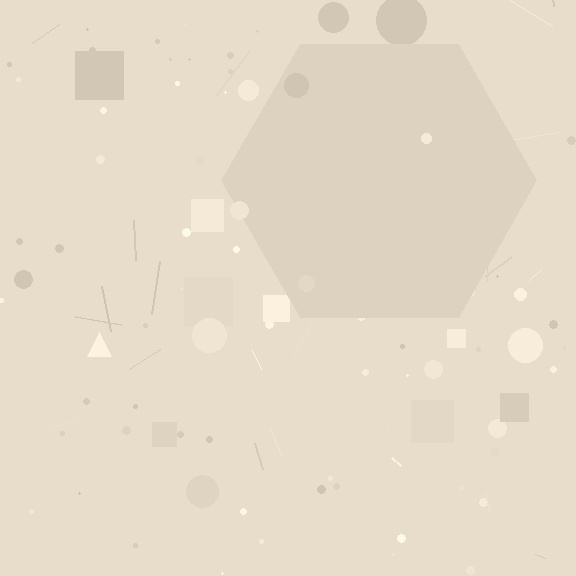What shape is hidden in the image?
A hexagon is hidden in the image.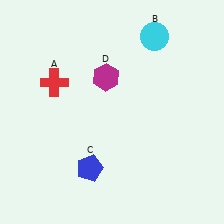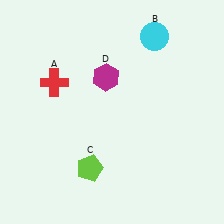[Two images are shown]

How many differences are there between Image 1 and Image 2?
There is 1 difference between the two images.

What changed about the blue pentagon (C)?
In Image 1, C is blue. In Image 2, it changed to lime.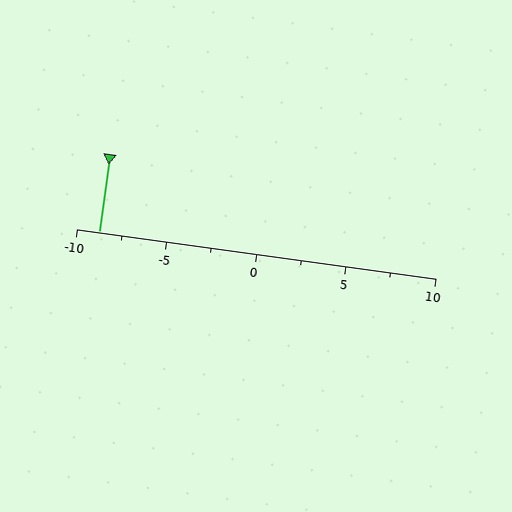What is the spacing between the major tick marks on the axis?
The major ticks are spaced 5 apart.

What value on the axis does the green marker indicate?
The marker indicates approximately -8.8.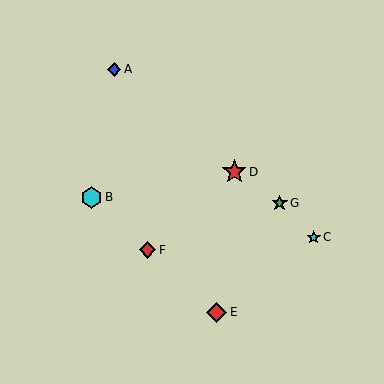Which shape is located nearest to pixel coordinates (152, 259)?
The red diamond (labeled F) at (147, 250) is nearest to that location.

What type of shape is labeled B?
Shape B is a cyan hexagon.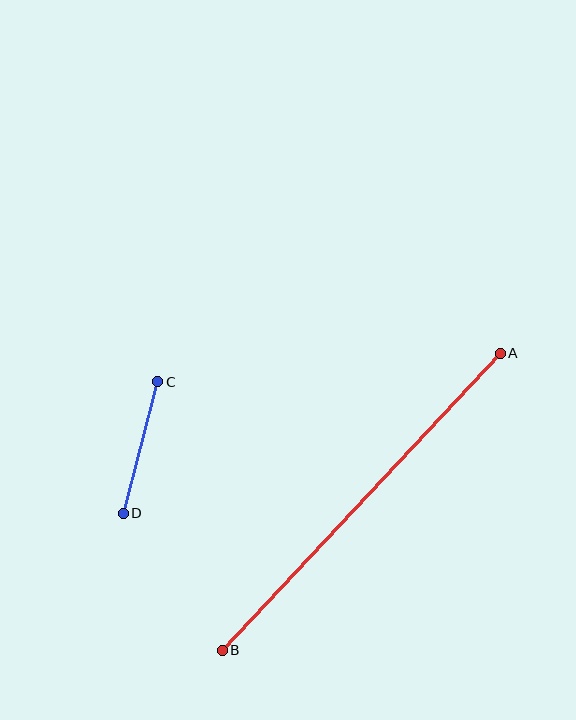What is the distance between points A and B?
The distance is approximately 407 pixels.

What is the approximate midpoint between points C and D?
The midpoint is at approximately (141, 447) pixels.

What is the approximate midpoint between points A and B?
The midpoint is at approximately (361, 502) pixels.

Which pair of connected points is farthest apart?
Points A and B are farthest apart.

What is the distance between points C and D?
The distance is approximately 136 pixels.